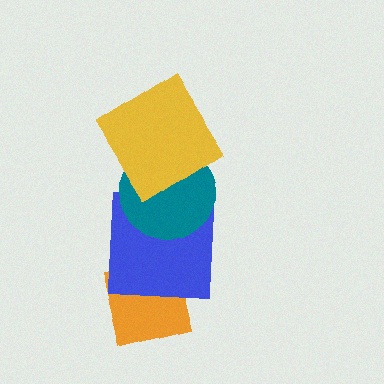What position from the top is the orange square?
The orange square is 4th from the top.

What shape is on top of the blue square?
The teal circle is on top of the blue square.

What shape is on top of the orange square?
The blue square is on top of the orange square.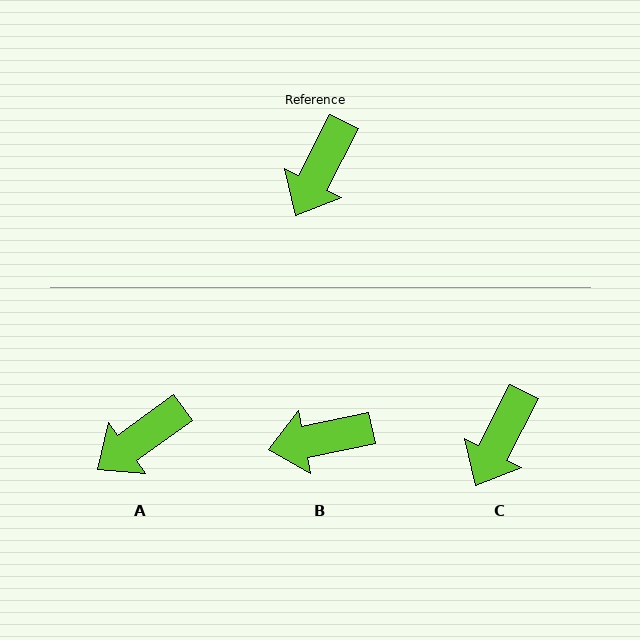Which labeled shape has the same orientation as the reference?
C.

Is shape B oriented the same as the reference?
No, it is off by about 51 degrees.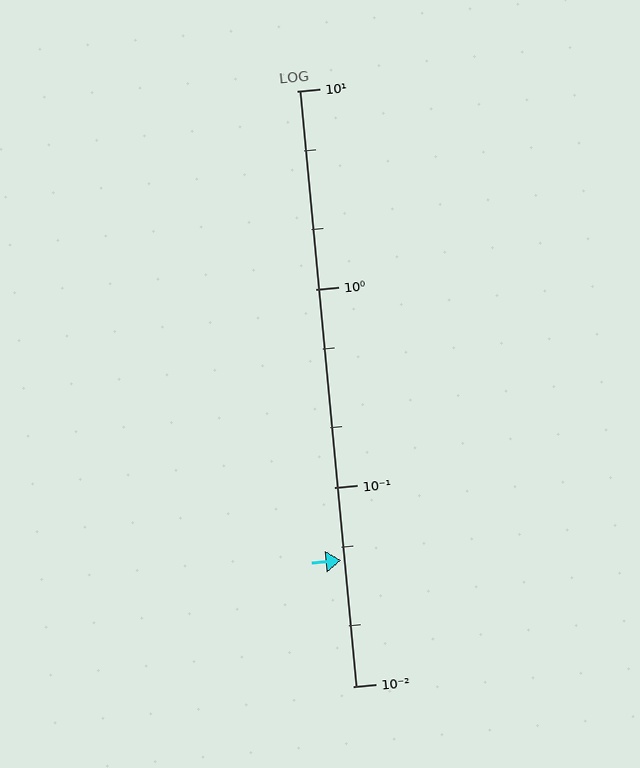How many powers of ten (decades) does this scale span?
The scale spans 3 decades, from 0.01 to 10.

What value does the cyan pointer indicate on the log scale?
The pointer indicates approximately 0.043.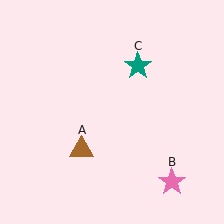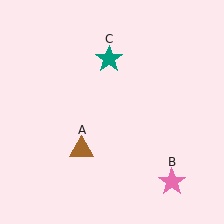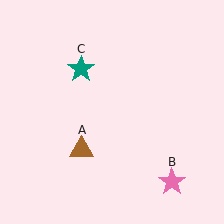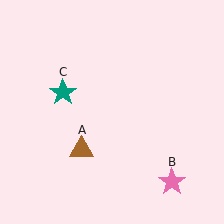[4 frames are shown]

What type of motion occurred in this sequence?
The teal star (object C) rotated counterclockwise around the center of the scene.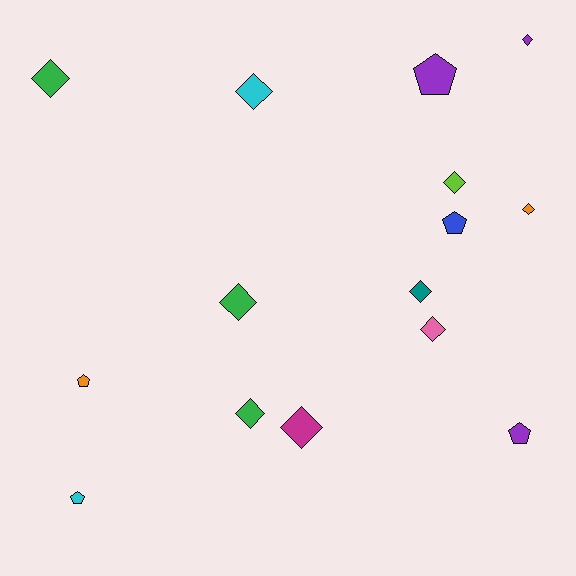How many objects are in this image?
There are 15 objects.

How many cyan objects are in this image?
There are 2 cyan objects.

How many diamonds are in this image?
There are 10 diamonds.